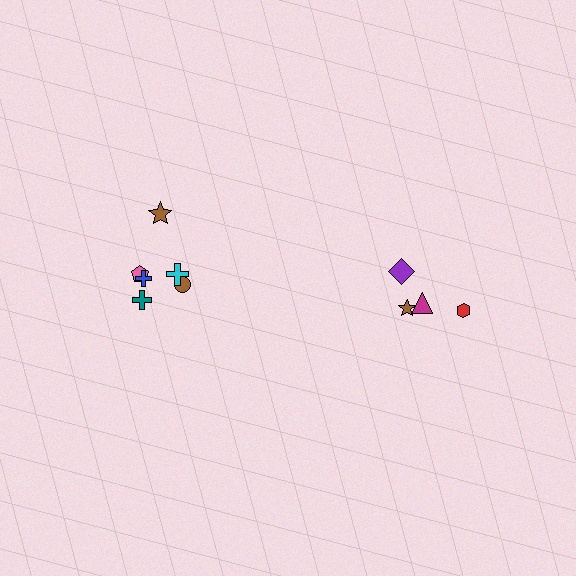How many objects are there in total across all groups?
There are 10 objects.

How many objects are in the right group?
There are 4 objects.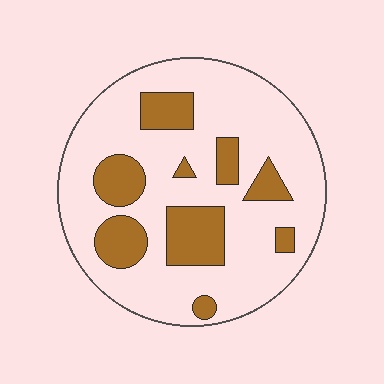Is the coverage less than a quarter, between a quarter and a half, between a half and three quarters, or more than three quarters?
Less than a quarter.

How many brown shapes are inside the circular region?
9.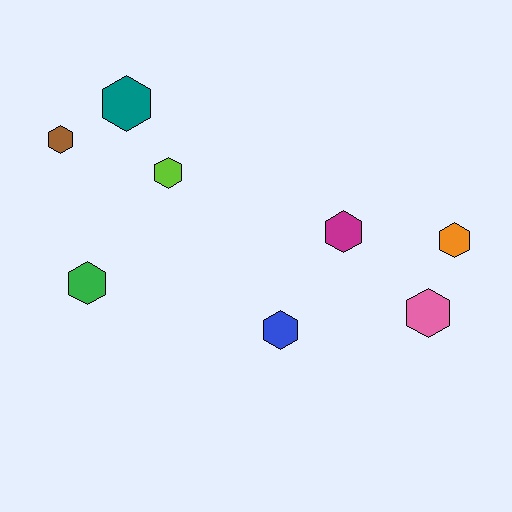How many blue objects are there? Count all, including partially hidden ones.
There is 1 blue object.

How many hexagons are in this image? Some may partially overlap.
There are 8 hexagons.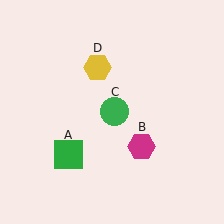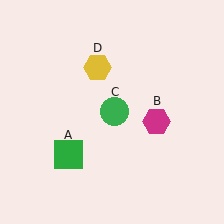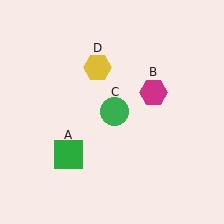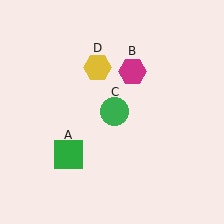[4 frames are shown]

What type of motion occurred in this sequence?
The magenta hexagon (object B) rotated counterclockwise around the center of the scene.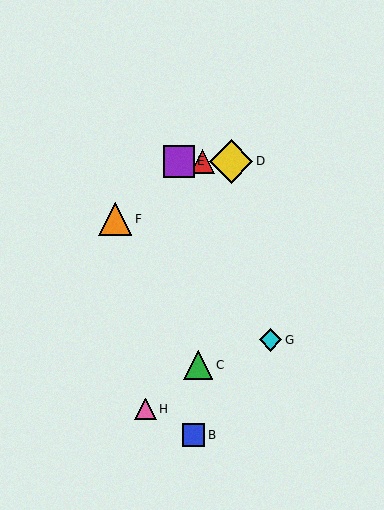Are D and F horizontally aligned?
No, D is at y≈162 and F is at y≈219.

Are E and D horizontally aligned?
Yes, both are at y≈162.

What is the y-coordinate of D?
Object D is at y≈162.